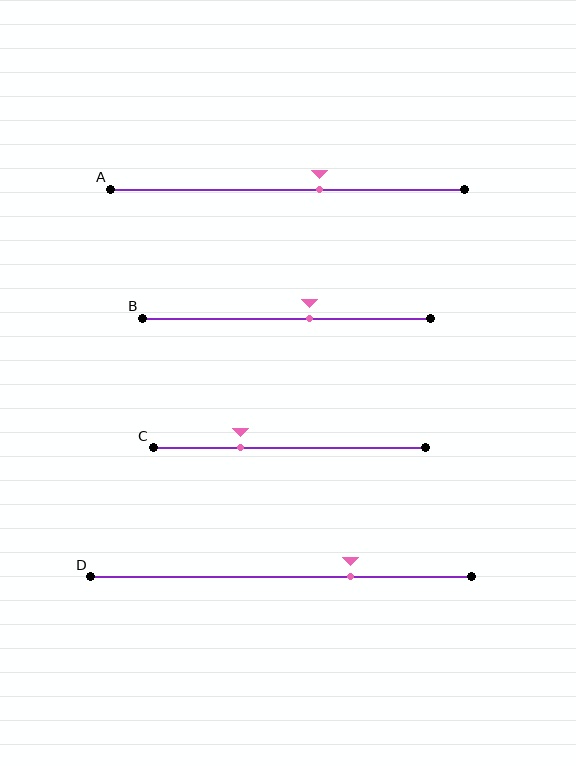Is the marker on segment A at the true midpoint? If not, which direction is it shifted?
No, the marker on segment A is shifted to the right by about 9% of the segment length.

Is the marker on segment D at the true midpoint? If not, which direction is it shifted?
No, the marker on segment D is shifted to the right by about 18% of the segment length.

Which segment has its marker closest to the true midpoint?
Segment B has its marker closest to the true midpoint.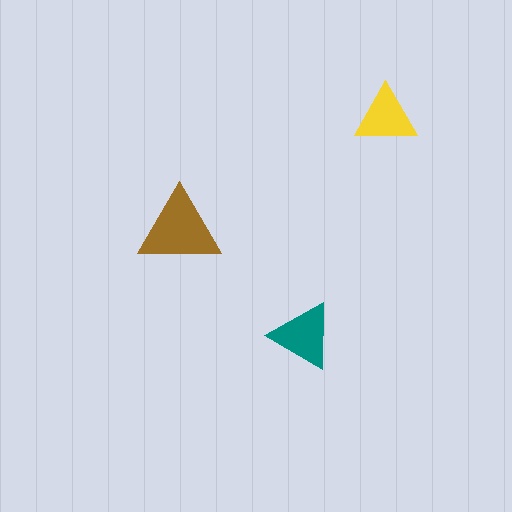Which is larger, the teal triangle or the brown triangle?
The brown one.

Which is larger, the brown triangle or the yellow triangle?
The brown one.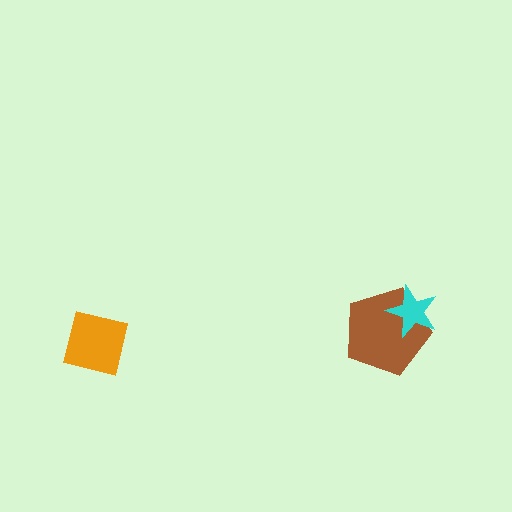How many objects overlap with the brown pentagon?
1 object overlaps with the brown pentagon.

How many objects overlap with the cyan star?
1 object overlaps with the cyan star.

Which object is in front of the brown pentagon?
The cyan star is in front of the brown pentagon.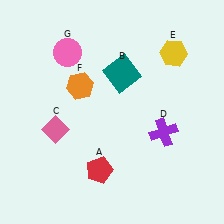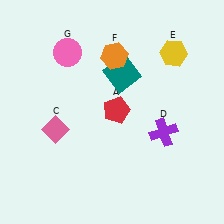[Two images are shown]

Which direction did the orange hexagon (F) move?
The orange hexagon (F) moved right.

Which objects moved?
The objects that moved are: the red pentagon (A), the orange hexagon (F).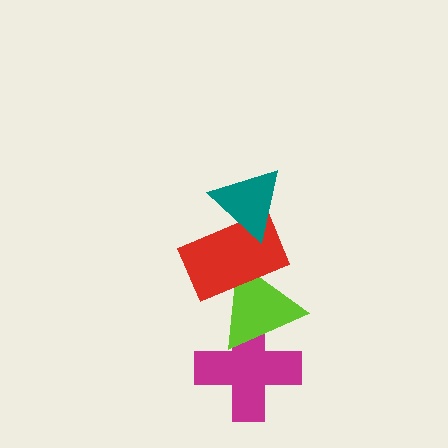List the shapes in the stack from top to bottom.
From top to bottom: the teal triangle, the red rectangle, the lime triangle, the magenta cross.